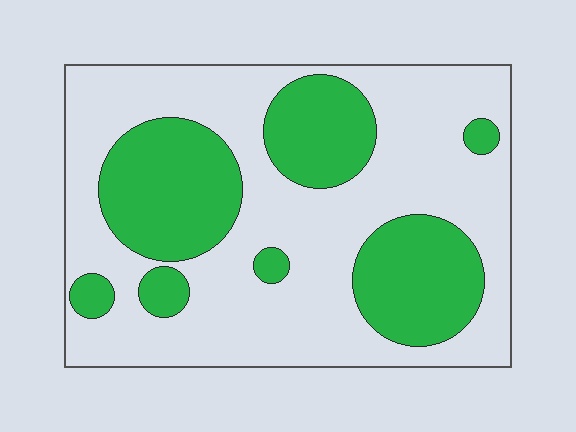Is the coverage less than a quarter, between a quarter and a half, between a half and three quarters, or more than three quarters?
Between a quarter and a half.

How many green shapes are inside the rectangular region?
7.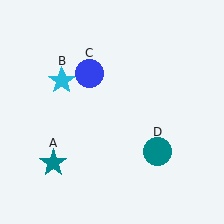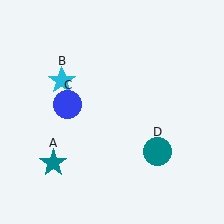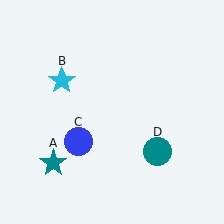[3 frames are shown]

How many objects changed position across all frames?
1 object changed position: blue circle (object C).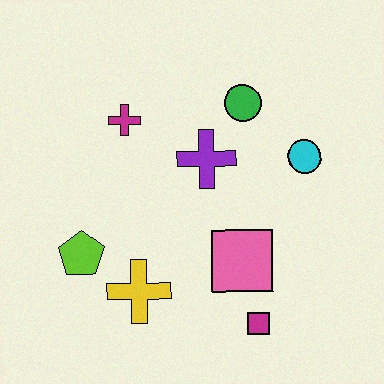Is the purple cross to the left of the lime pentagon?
No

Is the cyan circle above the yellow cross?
Yes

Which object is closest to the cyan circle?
The green circle is closest to the cyan circle.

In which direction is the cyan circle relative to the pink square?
The cyan circle is above the pink square.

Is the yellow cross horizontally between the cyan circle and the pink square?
No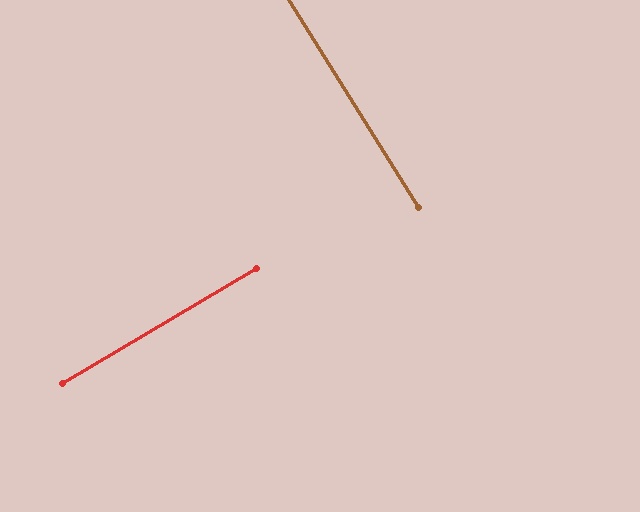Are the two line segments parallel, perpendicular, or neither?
Perpendicular — they meet at approximately 89°.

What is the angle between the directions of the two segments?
Approximately 89 degrees.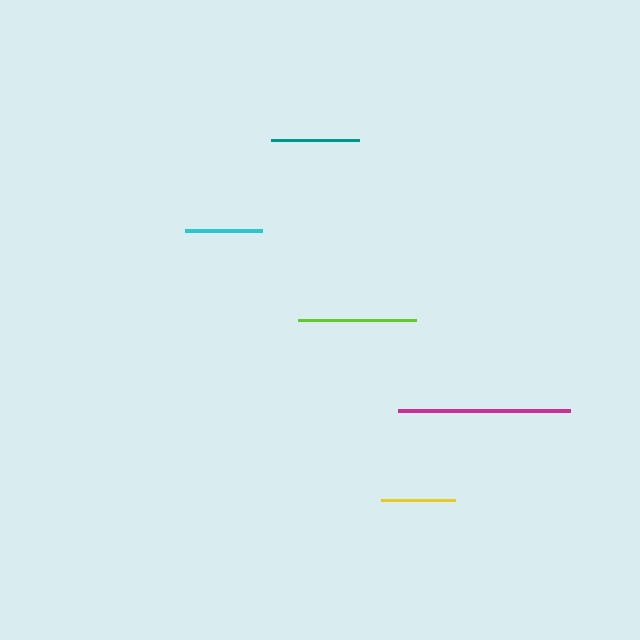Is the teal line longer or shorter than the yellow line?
The teal line is longer than the yellow line.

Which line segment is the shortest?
The yellow line is the shortest at approximately 74 pixels.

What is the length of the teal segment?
The teal segment is approximately 88 pixels long.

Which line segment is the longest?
The magenta line is the longest at approximately 172 pixels.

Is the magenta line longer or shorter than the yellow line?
The magenta line is longer than the yellow line.